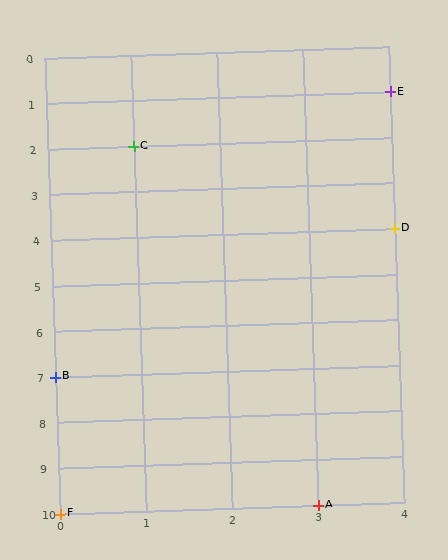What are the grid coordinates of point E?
Point E is at grid coordinates (4, 1).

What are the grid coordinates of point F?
Point F is at grid coordinates (0, 10).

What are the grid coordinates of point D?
Point D is at grid coordinates (4, 4).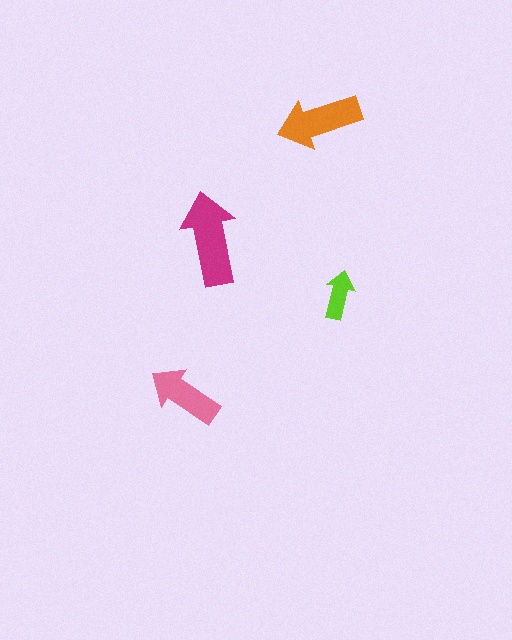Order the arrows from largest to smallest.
the magenta one, the orange one, the pink one, the lime one.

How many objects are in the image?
There are 4 objects in the image.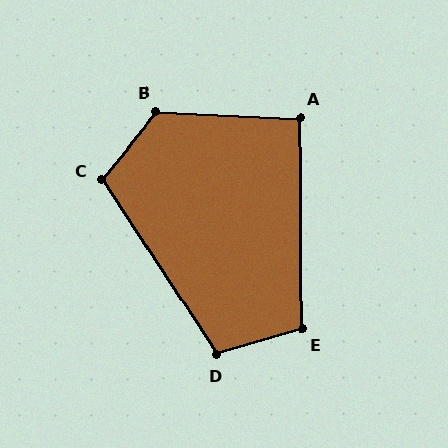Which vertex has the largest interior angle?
B, at approximately 127 degrees.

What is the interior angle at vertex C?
Approximately 107 degrees (obtuse).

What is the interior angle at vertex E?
Approximately 106 degrees (obtuse).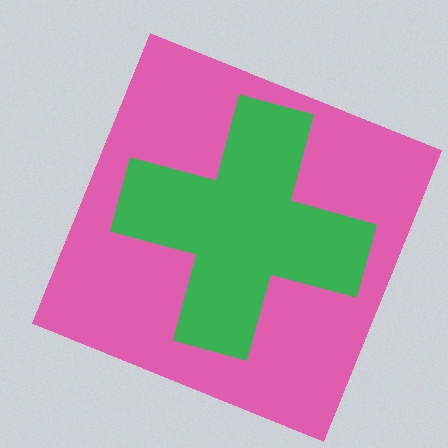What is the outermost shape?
The pink square.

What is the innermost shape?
The green cross.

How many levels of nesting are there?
2.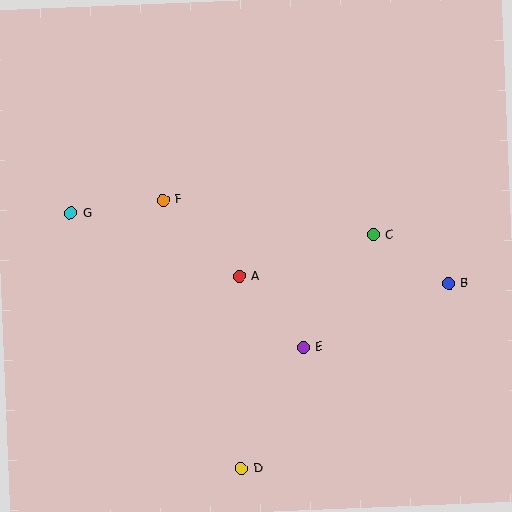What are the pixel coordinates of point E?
Point E is at (303, 347).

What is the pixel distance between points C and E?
The distance between C and E is 133 pixels.